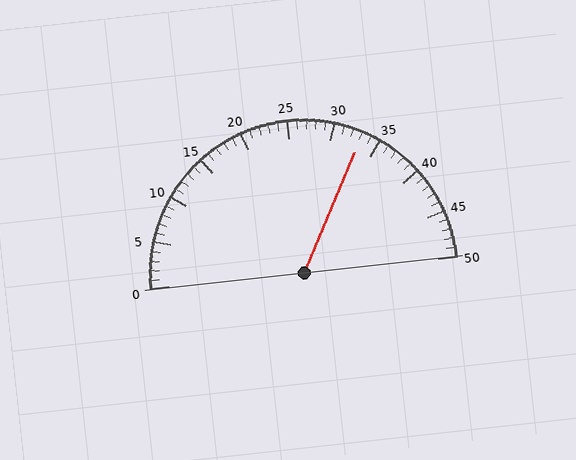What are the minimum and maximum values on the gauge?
The gauge ranges from 0 to 50.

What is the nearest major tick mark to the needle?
The nearest major tick mark is 35.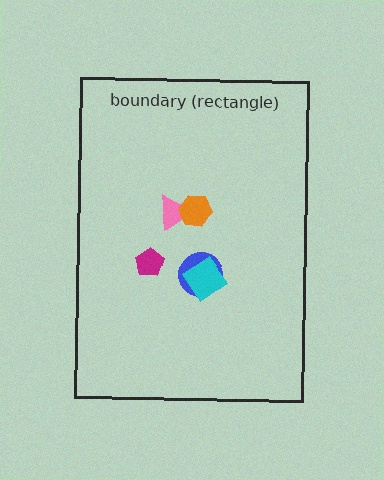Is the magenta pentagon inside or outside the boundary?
Inside.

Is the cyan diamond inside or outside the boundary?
Inside.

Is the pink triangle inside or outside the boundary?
Inside.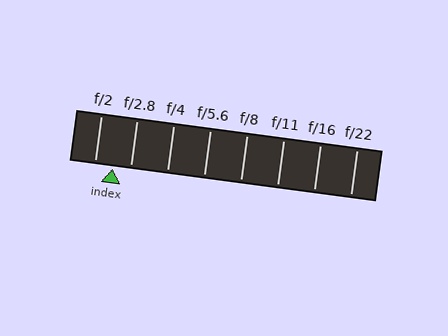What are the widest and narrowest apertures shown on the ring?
The widest aperture shown is f/2 and the narrowest is f/22.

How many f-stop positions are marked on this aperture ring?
There are 8 f-stop positions marked.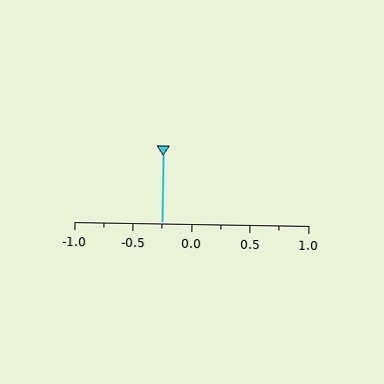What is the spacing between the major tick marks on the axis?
The major ticks are spaced 0.5 apart.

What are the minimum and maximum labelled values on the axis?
The axis runs from -1.0 to 1.0.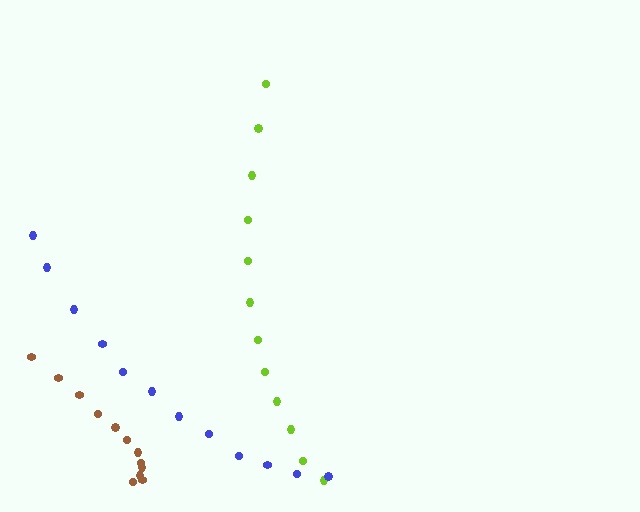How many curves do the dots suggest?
There are 3 distinct paths.